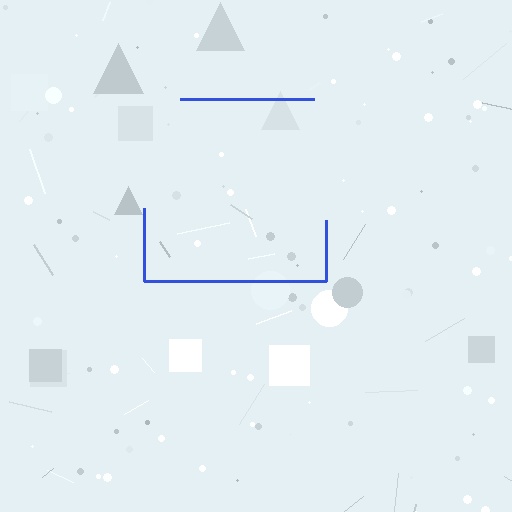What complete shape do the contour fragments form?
The contour fragments form a square.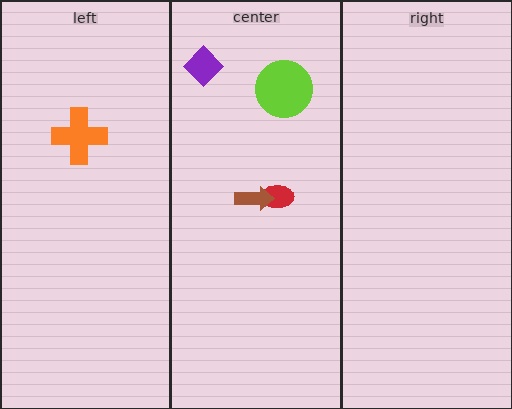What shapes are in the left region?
The orange cross.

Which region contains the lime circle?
The center region.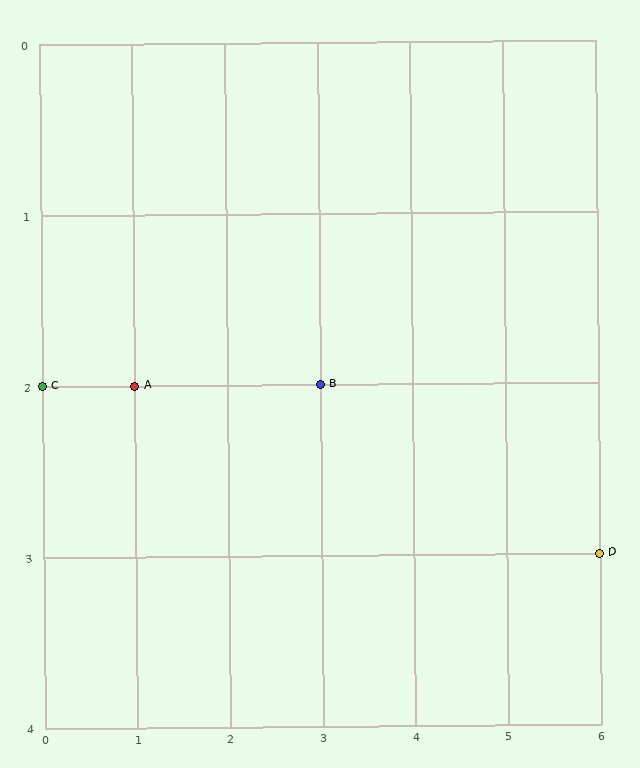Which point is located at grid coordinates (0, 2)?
Point C is at (0, 2).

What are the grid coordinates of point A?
Point A is at grid coordinates (1, 2).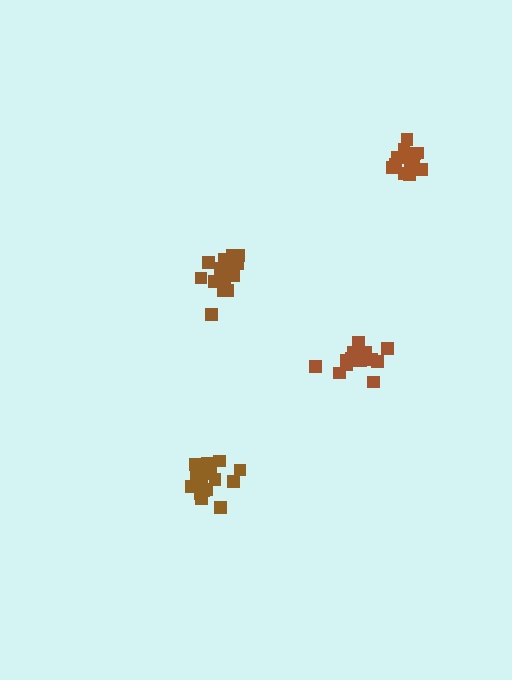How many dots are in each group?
Group 1: 15 dots, Group 2: 19 dots, Group 3: 17 dots, Group 4: 19 dots (70 total).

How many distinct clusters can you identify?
There are 4 distinct clusters.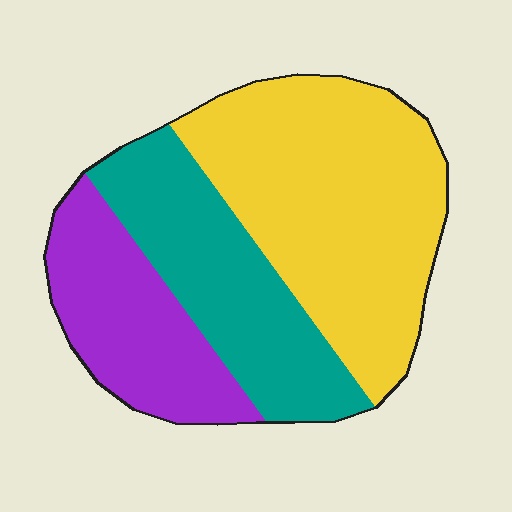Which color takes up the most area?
Yellow, at roughly 45%.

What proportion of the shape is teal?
Teal covers about 30% of the shape.